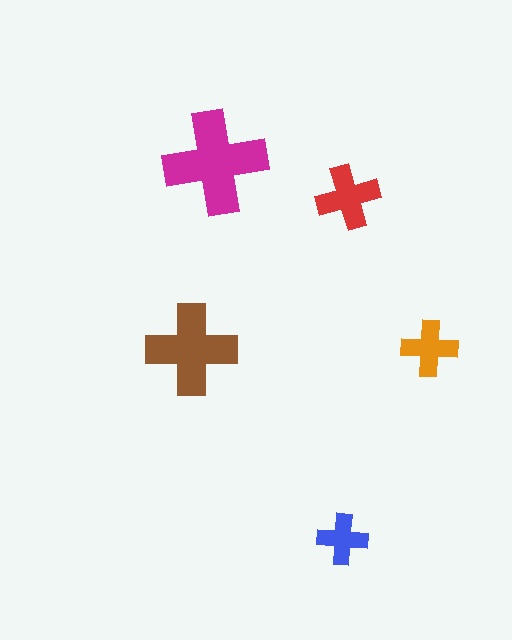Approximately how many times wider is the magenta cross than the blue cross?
About 2 times wider.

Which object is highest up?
The magenta cross is topmost.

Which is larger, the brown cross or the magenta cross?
The magenta one.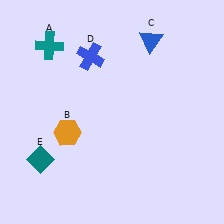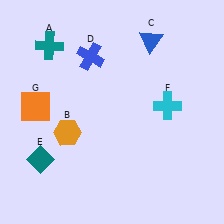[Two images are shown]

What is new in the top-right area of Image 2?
A cyan cross (F) was added in the top-right area of Image 2.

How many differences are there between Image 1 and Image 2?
There are 2 differences between the two images.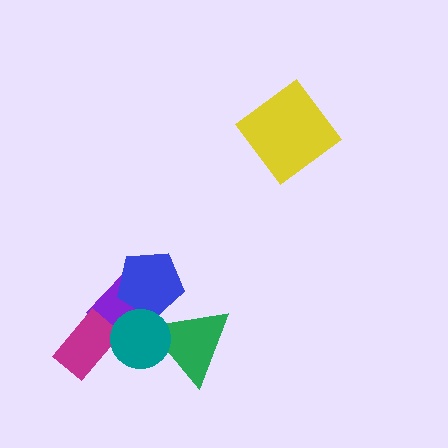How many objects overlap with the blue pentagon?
3 objects overlap with the blue pentagon.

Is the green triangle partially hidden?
Yes, it is partially covered by another shape.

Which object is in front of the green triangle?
The teal circle is in front of the green triangle.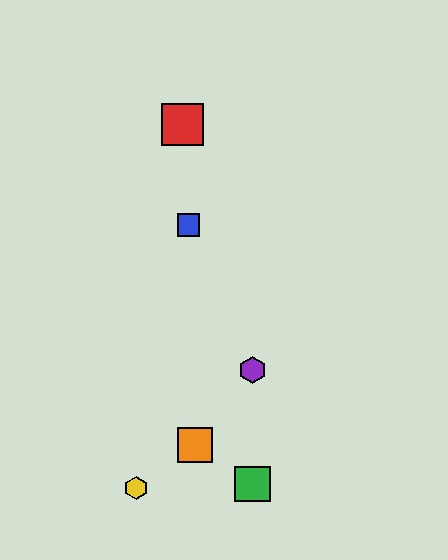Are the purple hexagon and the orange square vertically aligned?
No, the purple hexagon is at x≈252 and the orange square is at x≈195.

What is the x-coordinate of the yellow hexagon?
The yellow hexagon is at x≈136.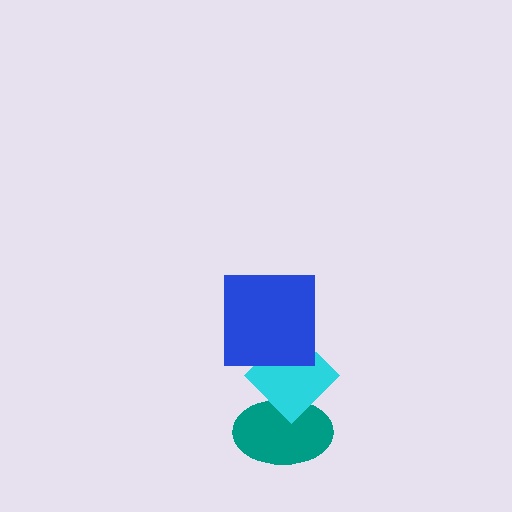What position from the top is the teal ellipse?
The teal ellipse is 3rd from the top.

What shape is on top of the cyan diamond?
The blue square is on top of the cyan diamond.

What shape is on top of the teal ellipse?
The cyan diamond is on top of the teal ellipse.